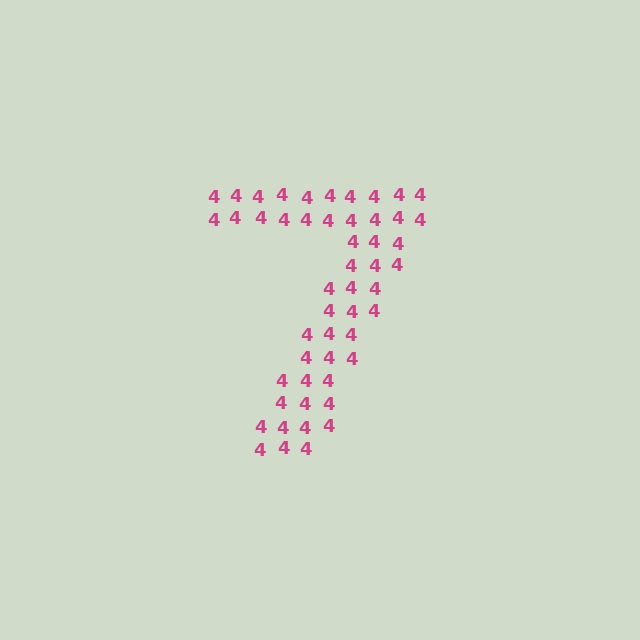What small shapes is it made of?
It is made of small digit 4's.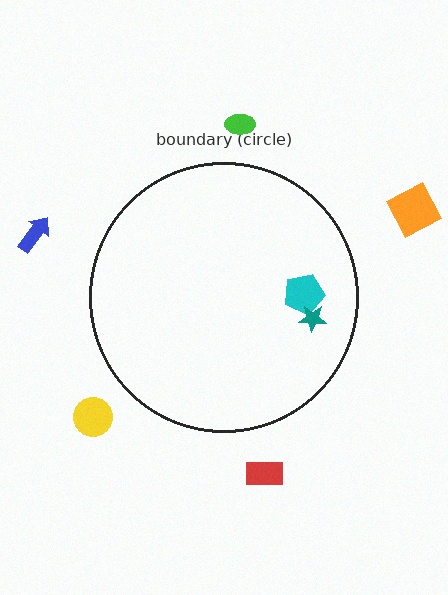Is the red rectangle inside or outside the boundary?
Outside.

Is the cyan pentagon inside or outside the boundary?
Inside.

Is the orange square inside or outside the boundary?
Outside.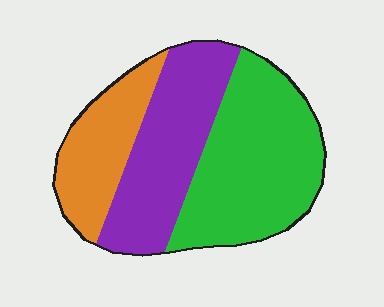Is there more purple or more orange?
Purple.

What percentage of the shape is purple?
Purple takes up about one third (1/3) of the shape.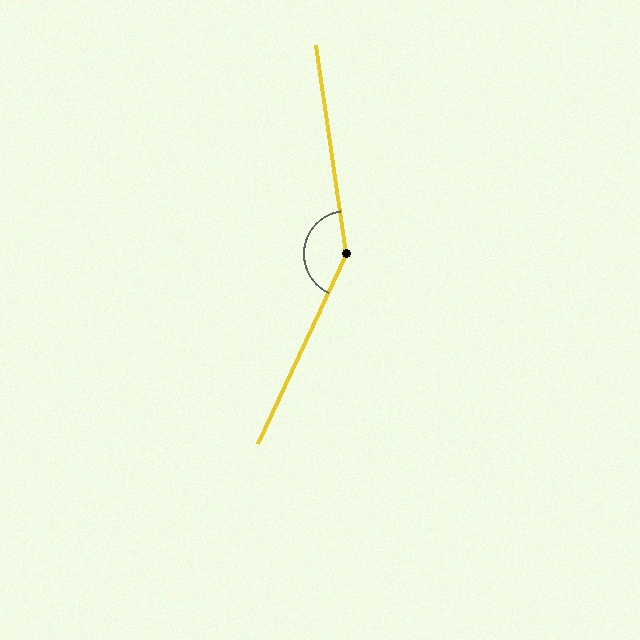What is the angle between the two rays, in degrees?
Approximately 146 degrees.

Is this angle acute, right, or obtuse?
It is obtuse.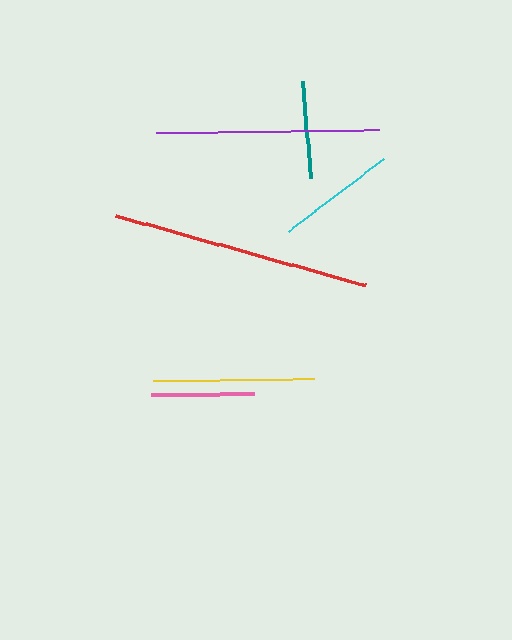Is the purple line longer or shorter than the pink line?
The purple line is longer than the pink line.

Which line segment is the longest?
The red line is the longest at approximately 260 pixels.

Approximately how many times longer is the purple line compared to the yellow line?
The purple line is approximately 1.4 times the length of the yellow line.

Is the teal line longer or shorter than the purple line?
The purple line is longer than the teal line.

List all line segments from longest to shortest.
From longest to shortest: red, purple, yellow, cyan, pink, teal.